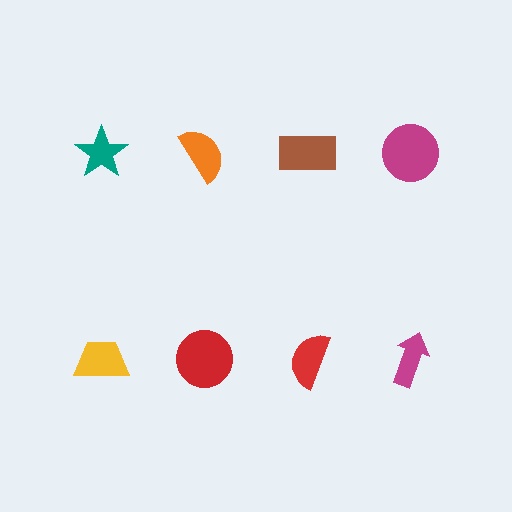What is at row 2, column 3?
A red semicircle.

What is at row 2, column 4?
A magenta arrow.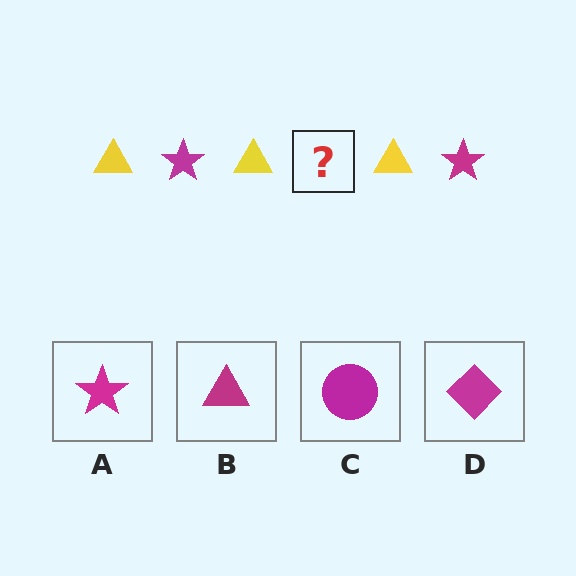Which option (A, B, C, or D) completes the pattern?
A.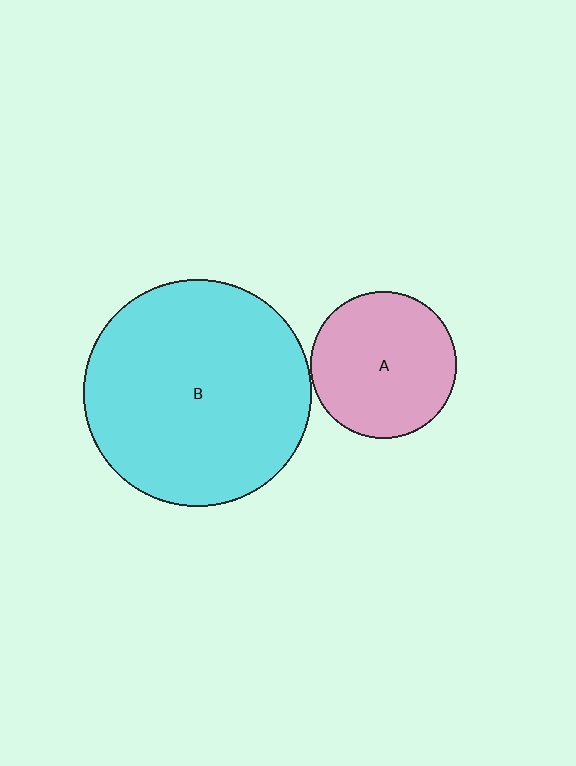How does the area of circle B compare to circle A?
Approximately 2.4 times.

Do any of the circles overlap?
No, none of the circles overlap.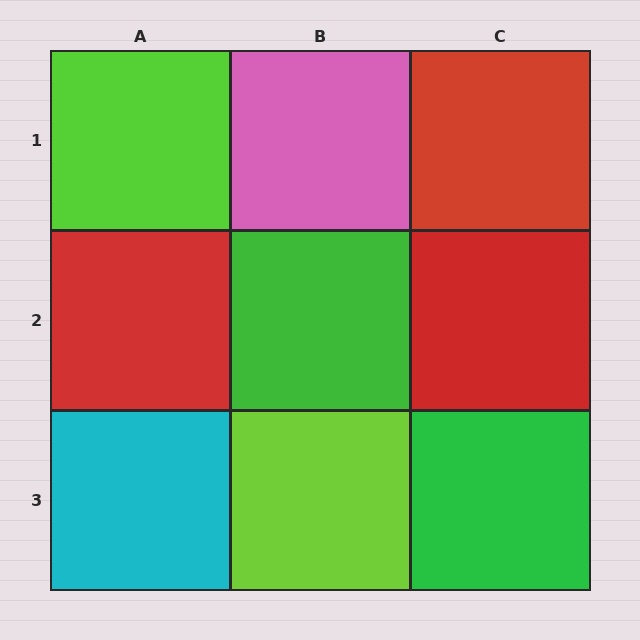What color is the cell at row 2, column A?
Red.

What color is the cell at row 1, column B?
Pink.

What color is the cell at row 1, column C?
Red.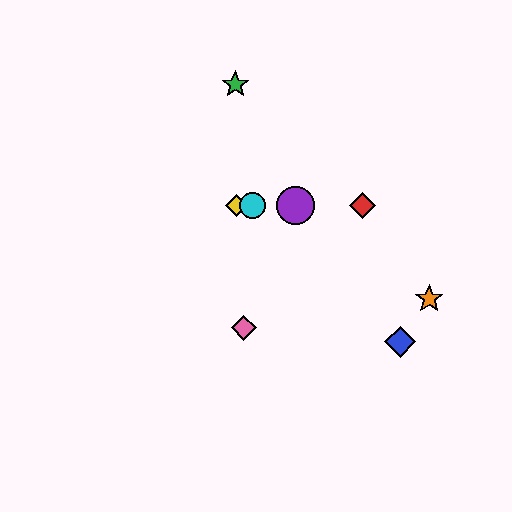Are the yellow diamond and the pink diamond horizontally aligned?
No, the yellow diamond is at y≈206 and the pink diamond is at y≈328.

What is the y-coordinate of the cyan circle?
The cyan circle is at y≈206.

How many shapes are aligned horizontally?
4 shapes (the red diamond, the yellow diamond, the purple circle, the cyan circle) are aligned horizontally.